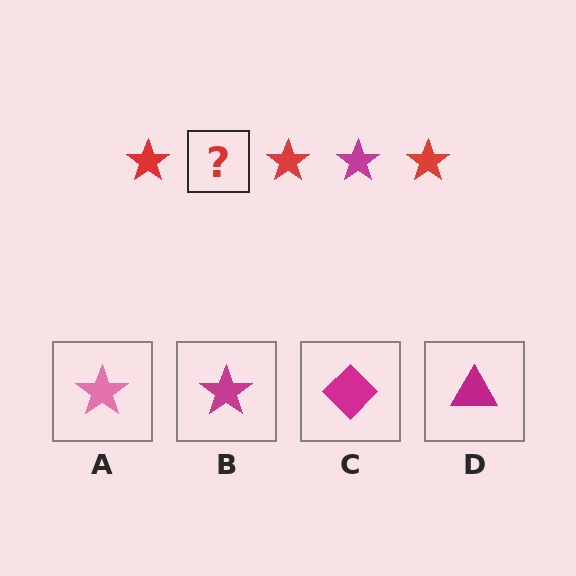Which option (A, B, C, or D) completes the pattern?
B.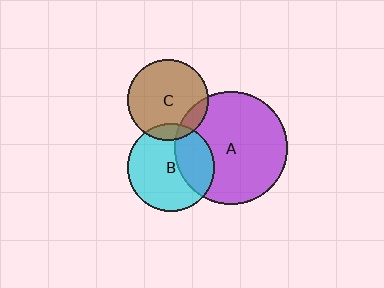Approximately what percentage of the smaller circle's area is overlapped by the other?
Approximately 10%.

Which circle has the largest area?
Circle A (purple).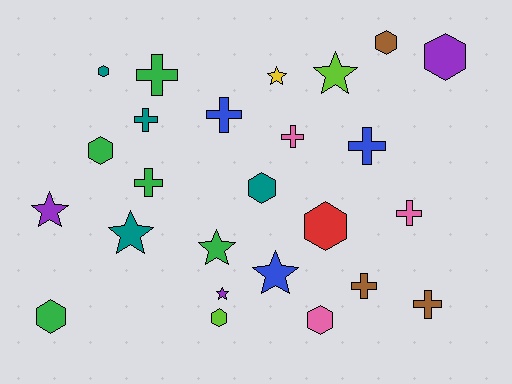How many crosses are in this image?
There are 9 crosses.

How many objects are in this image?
There are 25 objects.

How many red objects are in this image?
There is 1 red object.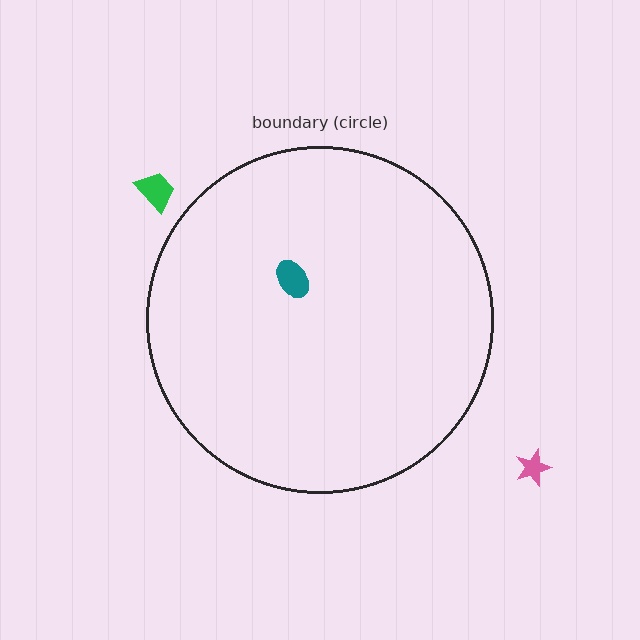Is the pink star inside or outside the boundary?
Outside.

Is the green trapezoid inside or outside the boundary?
Outside.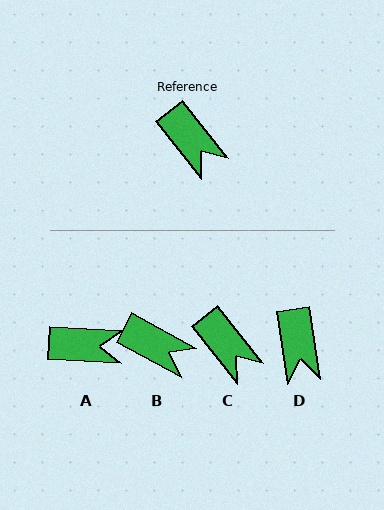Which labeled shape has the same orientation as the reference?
C.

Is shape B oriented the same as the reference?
No, it is off by about 23 degrees.